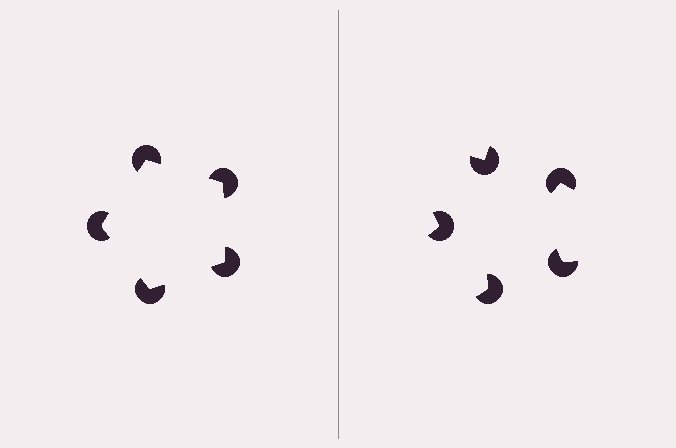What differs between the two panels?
The pac-man discs are positioned identically on both sides; only the wedge orientations differ. On the left they align to a pentagon; on the right they are misaligned.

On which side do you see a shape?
An illusory pentagon appears on the left side. On the right side the wedge cuts are rotated, so no coherent shape forms.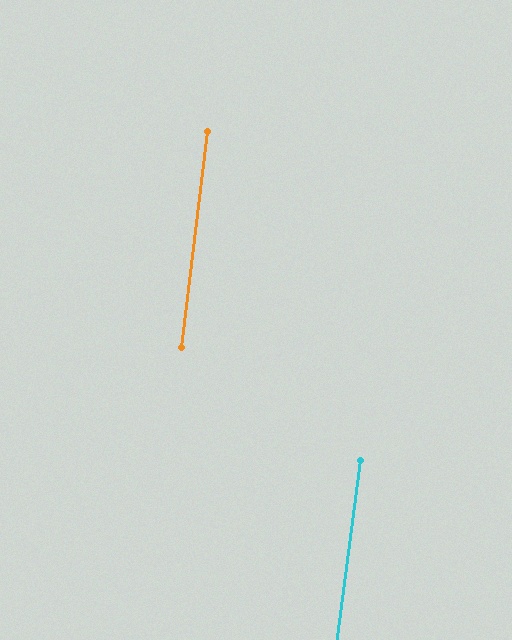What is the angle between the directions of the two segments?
Approximately 1 degree.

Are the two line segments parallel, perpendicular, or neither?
Parallel — their directions differ by only 0.5°.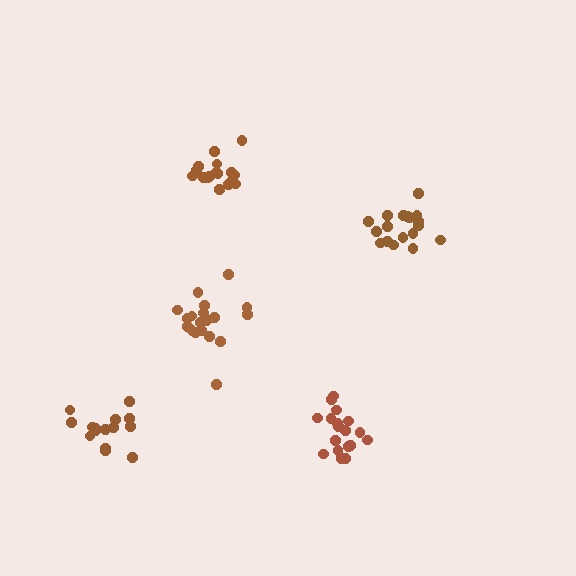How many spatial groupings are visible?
There are 5 spatial groupings.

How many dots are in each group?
Group 1: 15 dots, Group 2: 18 dots, Group 3: 19 dots, Group 4: 19 dots, Group 5: 17 dots (88 total).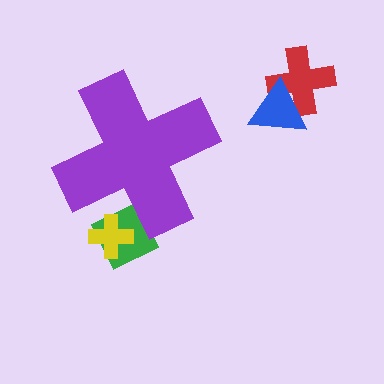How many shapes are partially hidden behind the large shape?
2 shapes are partially hidden.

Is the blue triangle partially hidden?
No, the blue triangle is fully visible.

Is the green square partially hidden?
Yes, the green square is partially hidden behind the purple cross.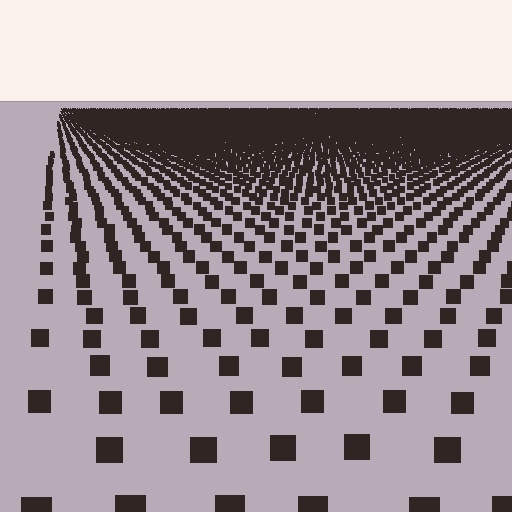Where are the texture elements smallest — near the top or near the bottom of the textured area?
Near the top.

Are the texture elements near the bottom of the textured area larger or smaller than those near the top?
Larger. Near the bottom, elements are closer to the viewer and appear at a bigger on-screen size.